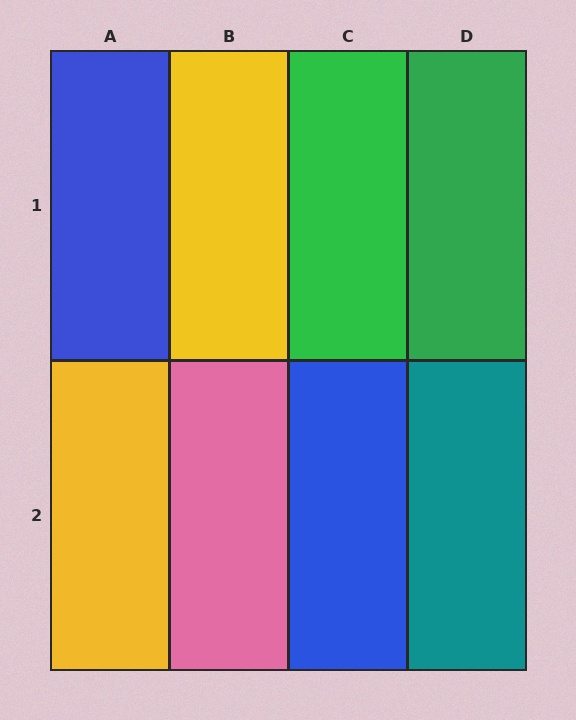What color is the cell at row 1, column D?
Green.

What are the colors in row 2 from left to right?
Yellow, pink, blue, teal.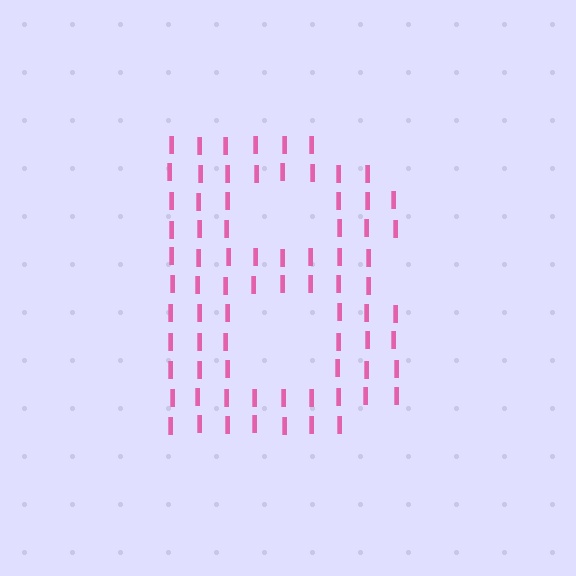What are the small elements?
The small elements are letter I's.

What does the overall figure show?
The overall figure shows the letter B.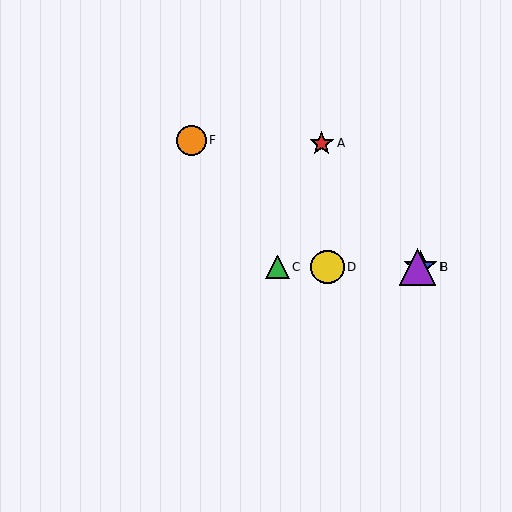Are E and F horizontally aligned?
No, E is at y≈267 and F is at y≈140.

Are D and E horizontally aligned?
Yes, both are at y≈267.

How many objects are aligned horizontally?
4 objects (B, C, D, E) are aligned horizontally.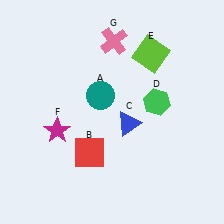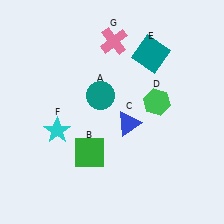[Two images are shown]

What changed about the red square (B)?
In Image 1, B is red. In Image 2, it changed to green.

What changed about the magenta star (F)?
In Image 1, F is magenta. In Image 2, it changed to cyan.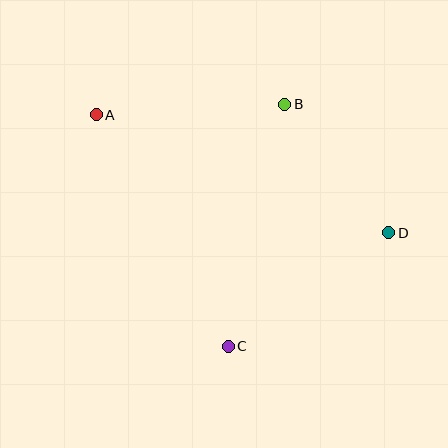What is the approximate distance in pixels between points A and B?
The distance between A and B is approximately 189 pixels.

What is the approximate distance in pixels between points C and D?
The distance between C and D is approximately 196 pixels.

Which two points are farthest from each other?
Points A and D are farthest from each other.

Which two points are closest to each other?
Points B and D are closest to each other.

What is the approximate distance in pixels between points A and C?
The distance between A and C is approximately 267 pixels.